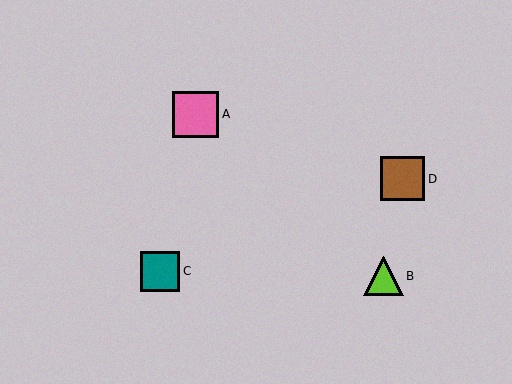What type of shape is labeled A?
Shape A is a pink square.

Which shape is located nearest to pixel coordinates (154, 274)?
The teal square (labeled C) at (160, 271) is nearest to that location.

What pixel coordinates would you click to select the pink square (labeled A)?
Click at (196, 114) to select the pink square A.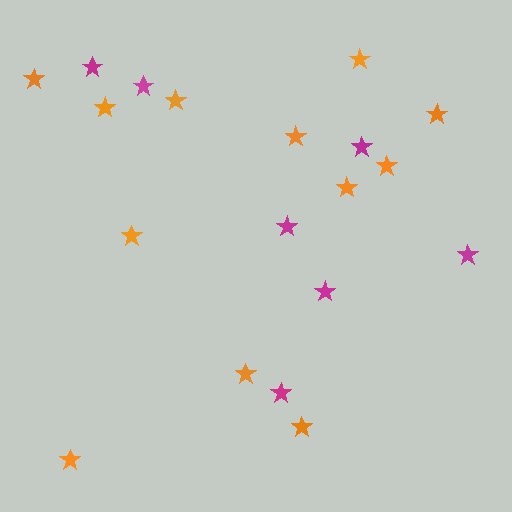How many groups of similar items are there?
There are 2 groups: one group of orange stars (12) and one group of magenta stars (7).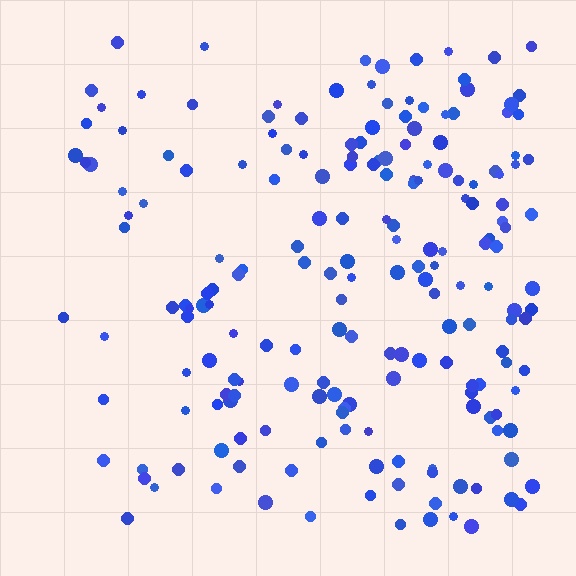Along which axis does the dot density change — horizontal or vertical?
Horizontal.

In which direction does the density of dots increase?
From left to right, with the right side densest.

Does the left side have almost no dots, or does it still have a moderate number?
Still a moderate number, just noticeably fewer than the right.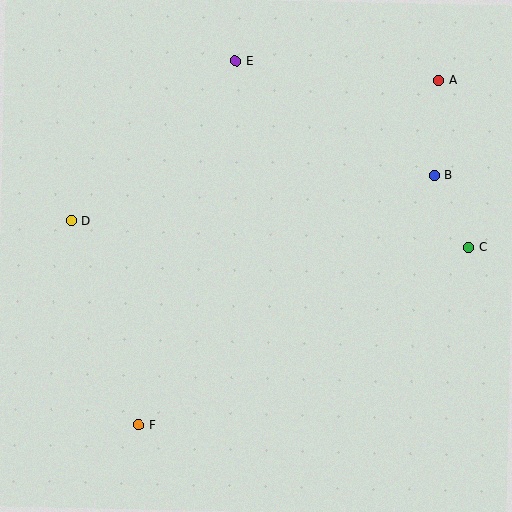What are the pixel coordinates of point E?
Point E is at (236, 61).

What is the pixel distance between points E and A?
The distance between E and A is 204 pixels.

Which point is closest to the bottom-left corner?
Point F is closest to the bottom-left corner.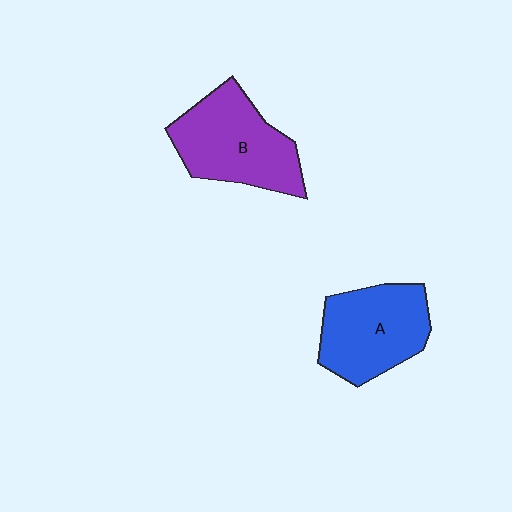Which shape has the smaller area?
Shape A (blue).